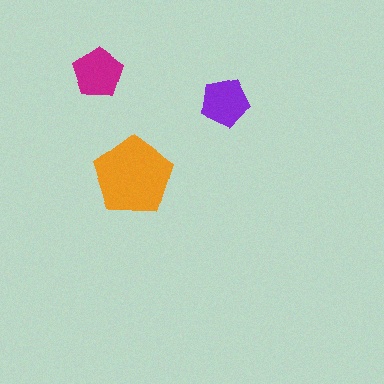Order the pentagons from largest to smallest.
the orange one, the magenta one, the purple one.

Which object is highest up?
The magenta pentagon is topmost.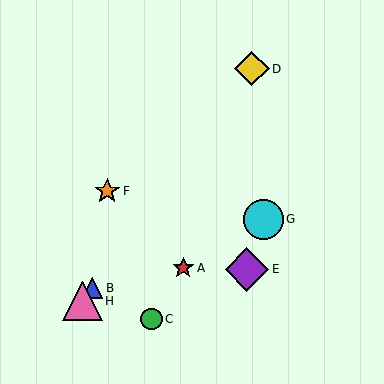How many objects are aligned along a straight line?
3 objects (B, D, H) are aligned along a straight line.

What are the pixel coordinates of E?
Object E is at (247, 269).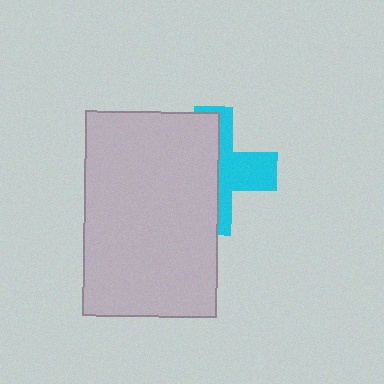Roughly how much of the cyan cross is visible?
A small part of it is visible (roughly 41%).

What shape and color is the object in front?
The object in front is a light gray rectangle.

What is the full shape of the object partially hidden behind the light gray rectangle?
The partially hidden object is a cyan cross.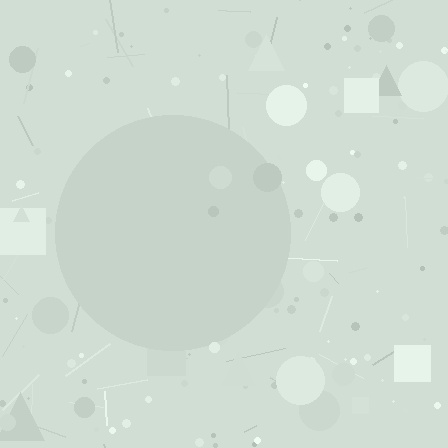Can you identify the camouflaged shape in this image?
The camouflaged shape is a circle.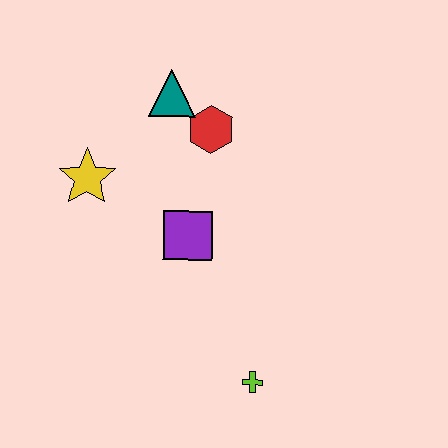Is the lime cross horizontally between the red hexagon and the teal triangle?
No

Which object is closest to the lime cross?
The purple square is closest to the lime cross.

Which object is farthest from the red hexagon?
The lime cross is farthest from the red hexagon.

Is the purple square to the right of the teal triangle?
Yes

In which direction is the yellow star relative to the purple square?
The yellow star is to the left of the purple square.